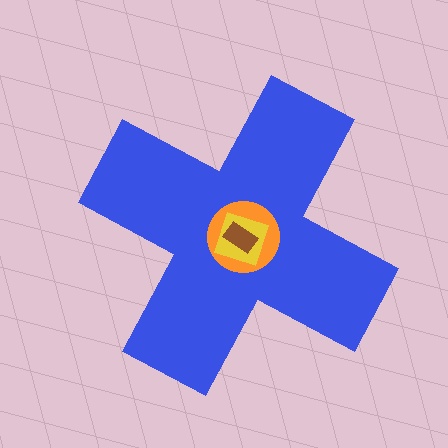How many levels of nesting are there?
4.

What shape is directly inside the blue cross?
The orange circle.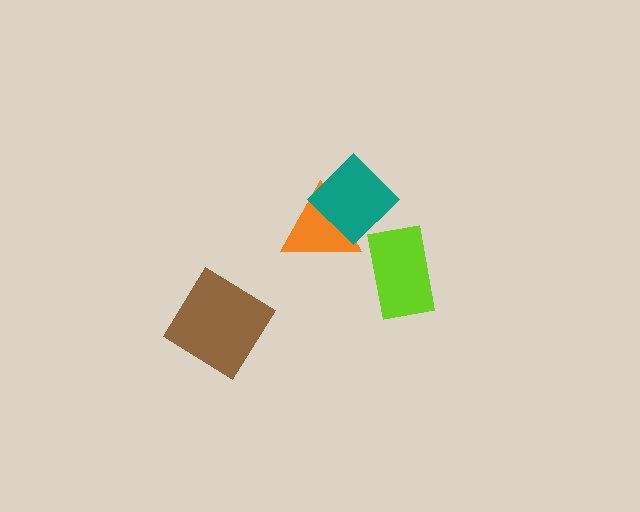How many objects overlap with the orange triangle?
1 object overlaps with the orange triangle.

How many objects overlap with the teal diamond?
1 object overlaps with the teal diamond.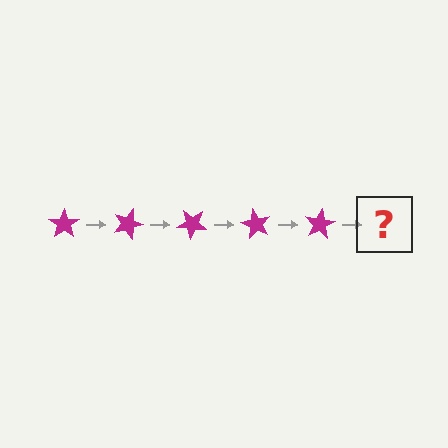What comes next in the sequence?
The next element should be a magenta star rotated 100 degrees.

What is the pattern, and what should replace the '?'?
The pattern is that the star rotates 20 degrees each step. The '?' should be a magenta star rotated 100 degrees.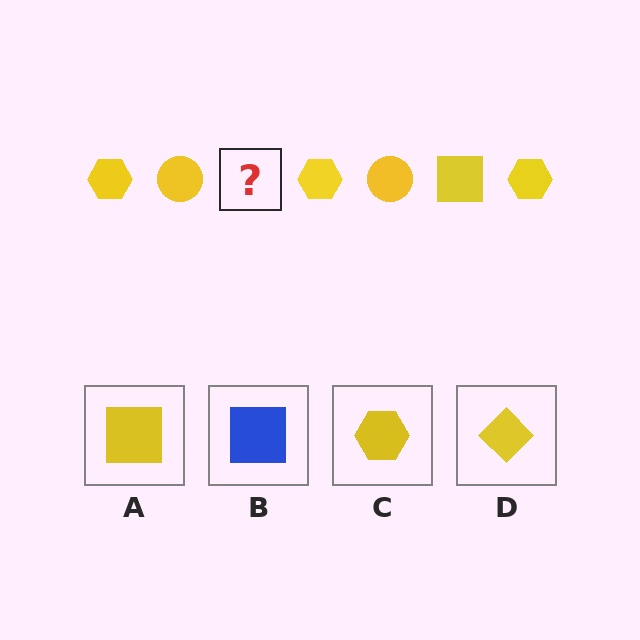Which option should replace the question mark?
Option A.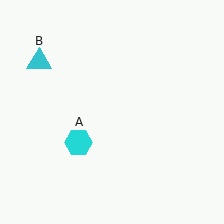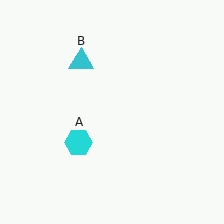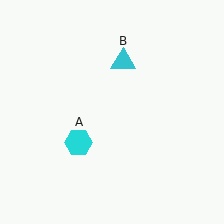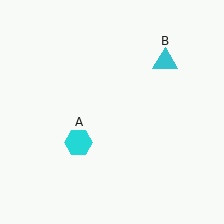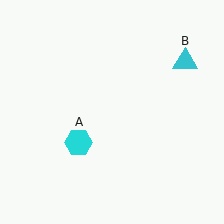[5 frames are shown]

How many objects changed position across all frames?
1 object changed position: cyan triangle (object B).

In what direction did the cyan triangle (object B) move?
The cyan triangle (object B) moved right.